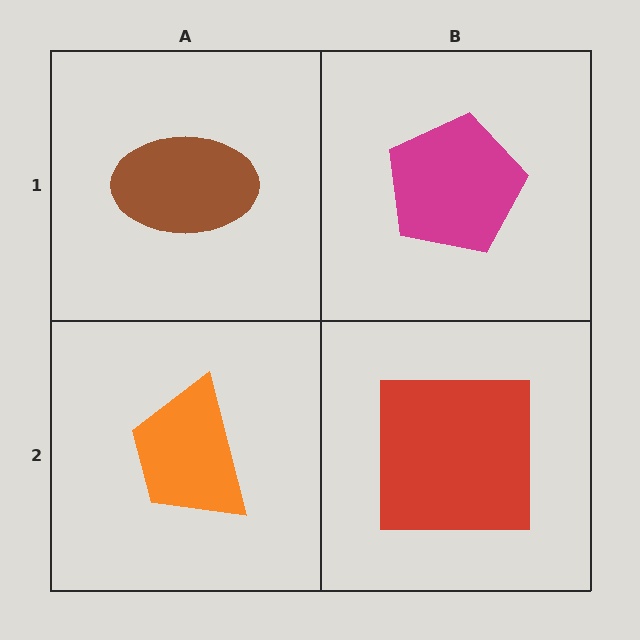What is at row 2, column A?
An orange trapezoid.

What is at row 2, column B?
A red square.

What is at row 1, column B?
A magenta pentagon.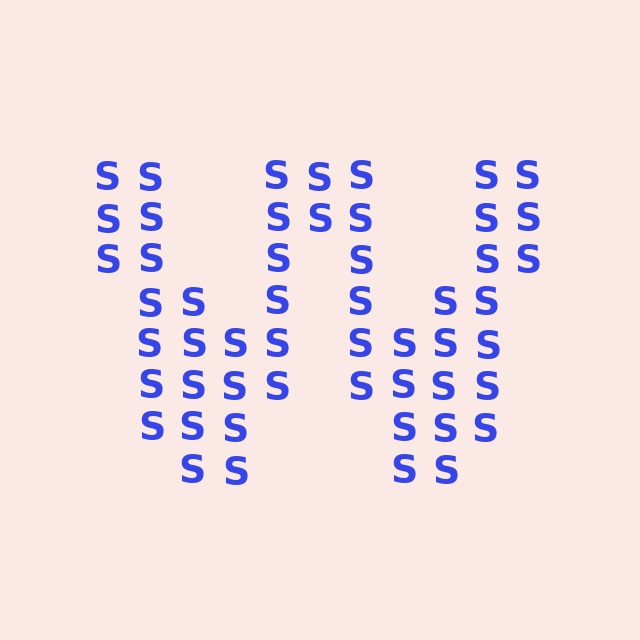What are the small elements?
The small elements are letter S's.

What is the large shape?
The large shape is the letter W.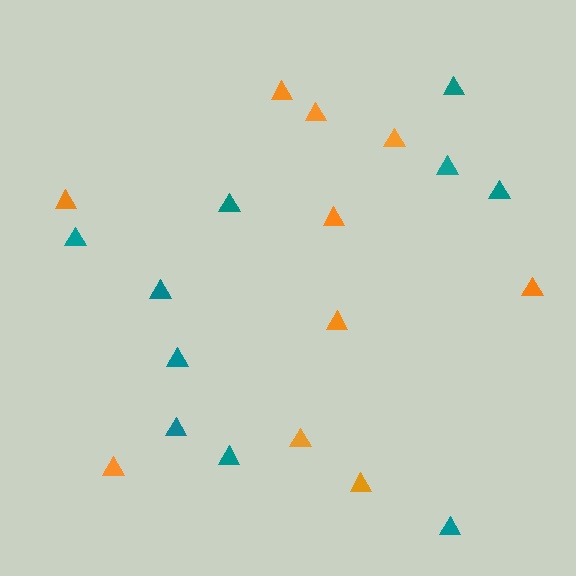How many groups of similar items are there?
There are 2 groups: one group of orange triangles (10) and one group of teal triangles (10).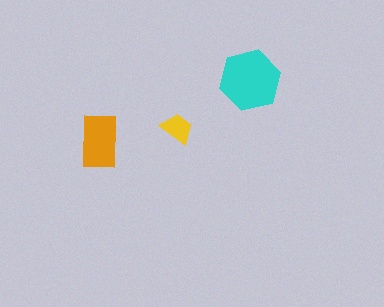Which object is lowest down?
The orange rectangle is bottommost.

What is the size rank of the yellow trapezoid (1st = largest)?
3rd.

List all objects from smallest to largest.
The yellow trapezoid, the orange rectangle, the cyan hexagon.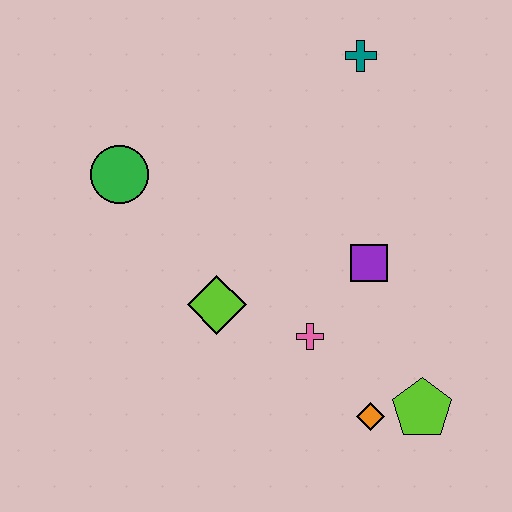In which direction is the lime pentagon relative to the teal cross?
The lime pentagon is below the teal cross.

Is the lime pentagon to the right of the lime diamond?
Yes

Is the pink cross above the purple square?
No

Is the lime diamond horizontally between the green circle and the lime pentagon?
Yes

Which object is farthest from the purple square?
The green circle is farthest from the purple square.